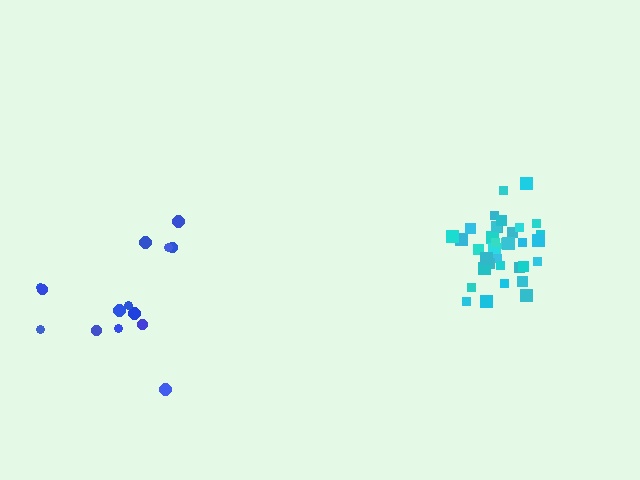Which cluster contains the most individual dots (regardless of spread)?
Cyan (35).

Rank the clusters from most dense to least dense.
cyan, blue.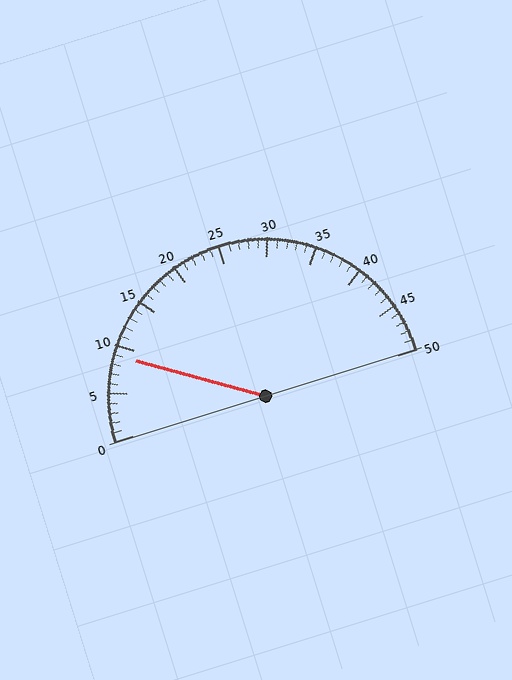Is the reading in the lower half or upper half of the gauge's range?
The reading is in the lower half of the range (0 to 50).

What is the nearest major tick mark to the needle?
The nearest major tick mark is 10.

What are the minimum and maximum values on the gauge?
The gauge ranges from 0 to 50.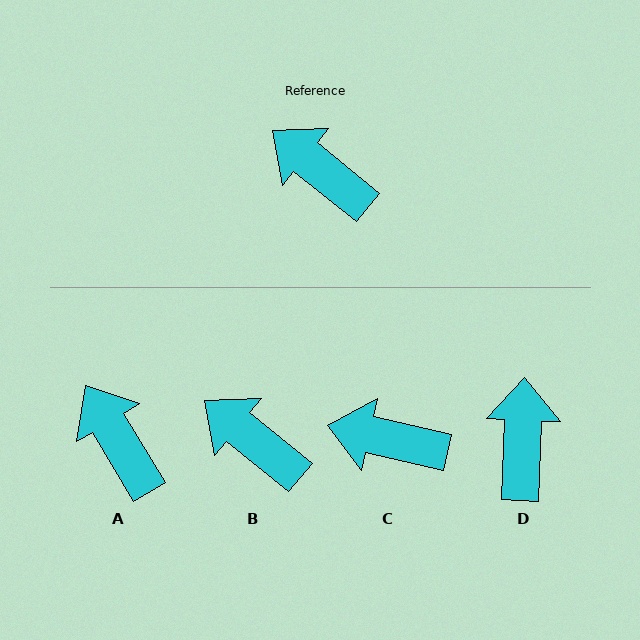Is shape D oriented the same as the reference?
No, it is off by about 53 degrees.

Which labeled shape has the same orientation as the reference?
B.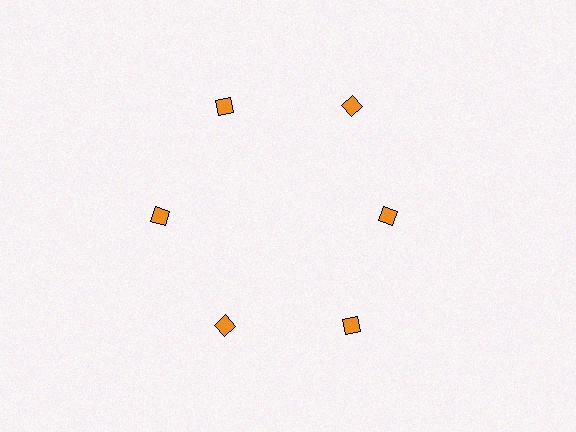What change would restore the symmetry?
The symmetry would be restored by moving it outward, back onto the ring so that all 6 diamonds sit at equal angles and equal distance from the center.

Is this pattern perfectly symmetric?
No. The 6 orange diamonds are arranged in a ring, but one element near the 3 o'clock position is pulled inward toward the center, breaking the 6-fold rotational symmetry.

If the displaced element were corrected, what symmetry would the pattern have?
It would have 6-fold rotational symmetry — the pattern would map onto itself every 60 degrees.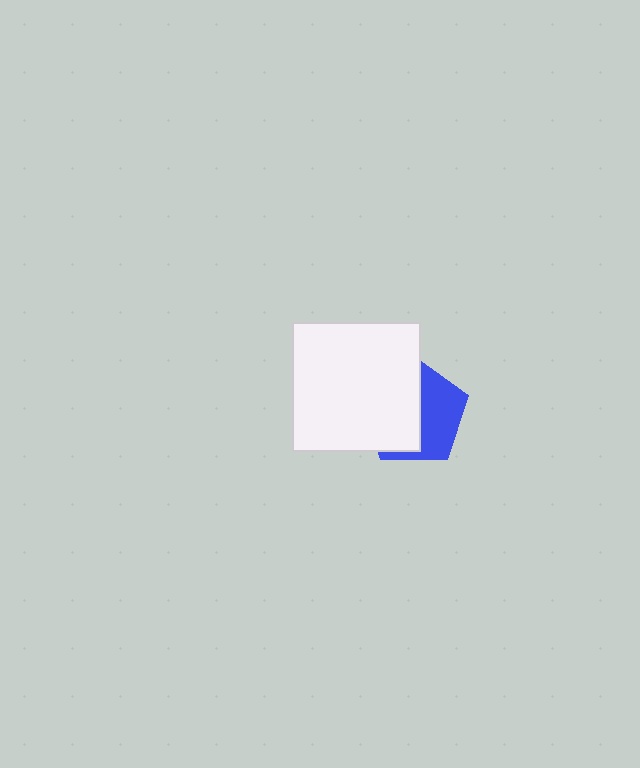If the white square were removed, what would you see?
You would see the complete blue pentagon.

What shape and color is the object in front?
The object in front is a white square.